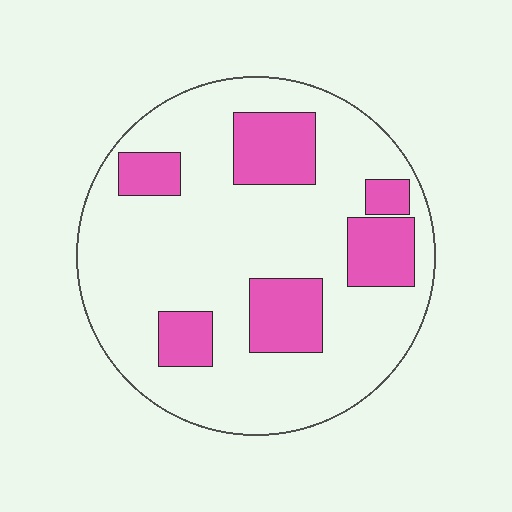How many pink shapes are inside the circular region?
6.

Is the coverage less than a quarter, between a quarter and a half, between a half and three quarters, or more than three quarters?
Less than a quarter.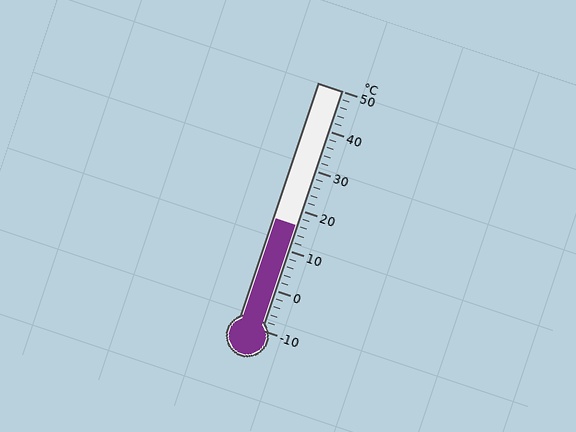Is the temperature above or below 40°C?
The temperature is below 40°C.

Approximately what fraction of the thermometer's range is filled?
The thermometer is filled to approximately 45% of its range.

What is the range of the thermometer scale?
The thermometer scale ranges from -10°C to 50°C.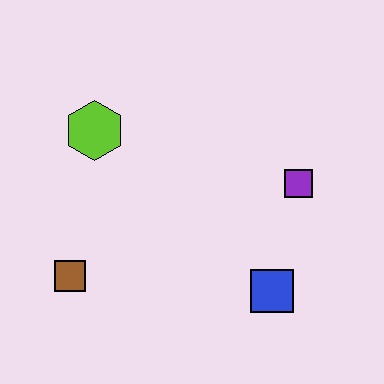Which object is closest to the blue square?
The purple square is closest to the blue square.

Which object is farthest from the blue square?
The lime hexagon is farthest from the blue square.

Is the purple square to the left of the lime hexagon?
No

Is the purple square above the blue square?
Yes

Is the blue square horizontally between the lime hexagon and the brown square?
No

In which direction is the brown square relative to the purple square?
The brown square is to the left of the purple square.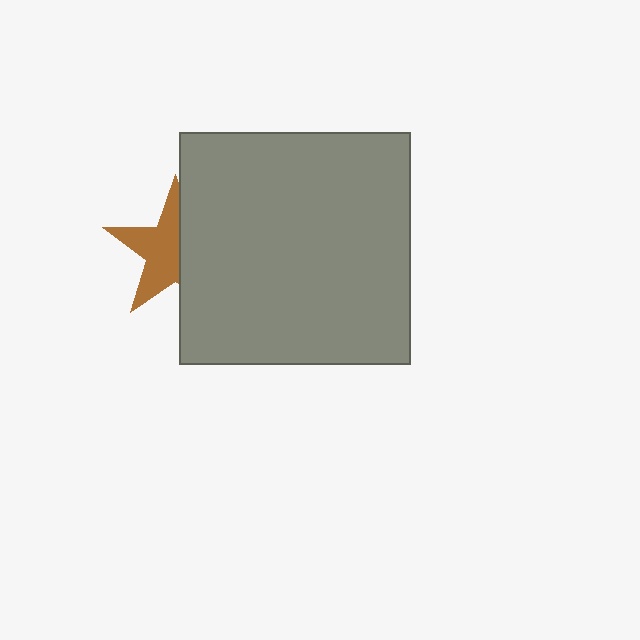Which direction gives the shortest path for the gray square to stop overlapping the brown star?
Moving right gives the shortest separation.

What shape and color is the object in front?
The object in front is a gray square.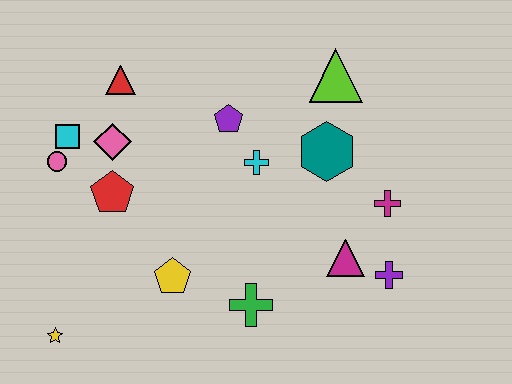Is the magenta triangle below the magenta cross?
Yes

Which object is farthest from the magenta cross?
The yellow star is farthest from the magenta cross.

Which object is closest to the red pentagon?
The pink diamond is closest to the red pentagon.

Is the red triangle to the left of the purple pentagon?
Yes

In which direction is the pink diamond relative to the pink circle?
The pink diamond is to the right of the pink circle.